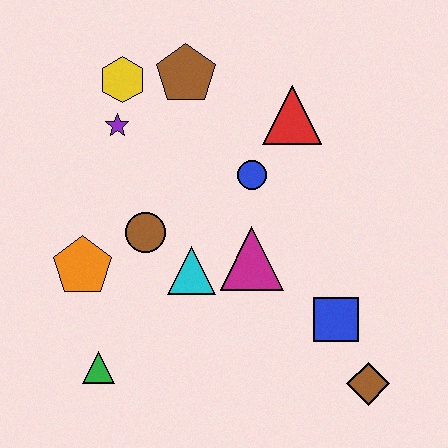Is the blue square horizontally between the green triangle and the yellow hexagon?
No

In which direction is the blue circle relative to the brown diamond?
The blue circle is above the brown diamond.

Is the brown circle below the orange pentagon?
No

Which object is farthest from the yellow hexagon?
The brown diamond is farthest from the yellow hexagon.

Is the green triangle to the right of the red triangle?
No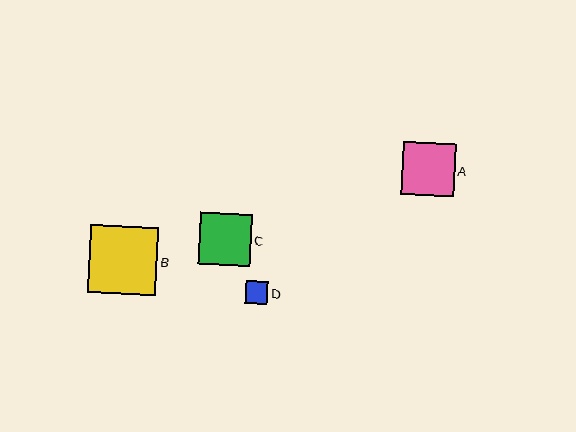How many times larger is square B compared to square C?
Square B is approximately 1.3 times the size of square C.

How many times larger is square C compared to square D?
Square C is approximately 2.3 times the size of square D.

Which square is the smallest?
Square D is the smallest with a size of approximately 23 pixels.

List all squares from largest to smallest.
From largest to smallest: B, A, C, D.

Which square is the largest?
Square B is the largest with a size of approximately 68 pixels.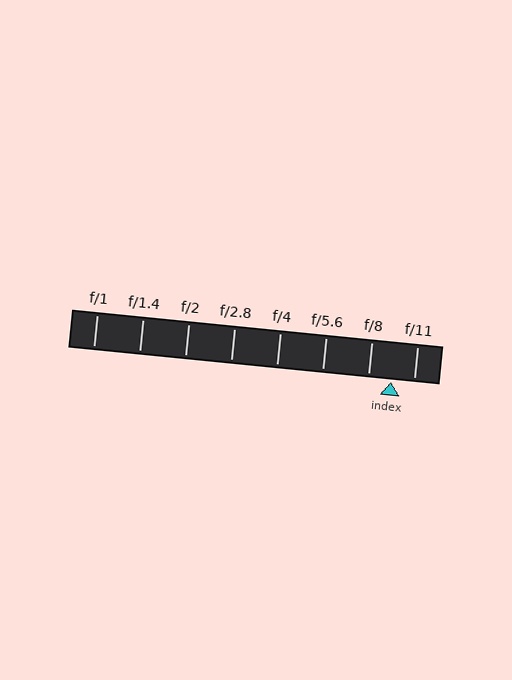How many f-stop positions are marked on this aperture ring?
There are 8 f-stop positions marked.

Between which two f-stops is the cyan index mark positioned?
The index mark is between f/8 and f/11.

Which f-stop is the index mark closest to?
The index mark is closest to f/11.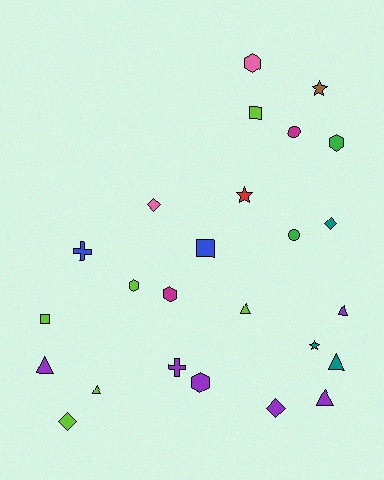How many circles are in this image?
There are 2 circles.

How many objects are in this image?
There are 25 objects.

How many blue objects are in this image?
There are 2 blue objects.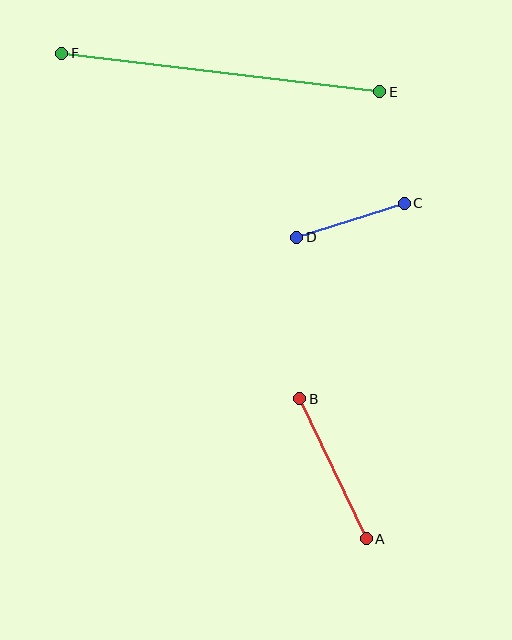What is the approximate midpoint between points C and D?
The midpoint is at approximately (350, 220) pixels.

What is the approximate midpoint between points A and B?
The midpoint is at approximately (333, 469) pixels.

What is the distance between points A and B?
The distance is approximately 155 pixels.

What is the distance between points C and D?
The distance is approximately 113 pixels.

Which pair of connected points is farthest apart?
Points E and F are farthest apart.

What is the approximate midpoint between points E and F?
The midpoint is at approximately (221, 72) pixels.